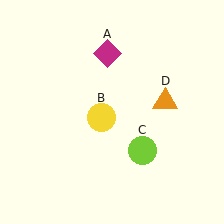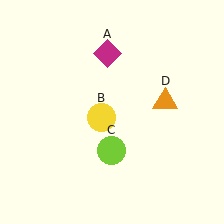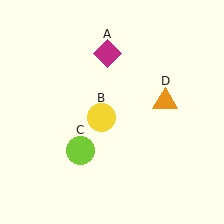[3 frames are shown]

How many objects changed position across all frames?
1 object changed position: lime circle (object C).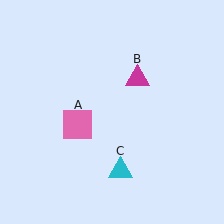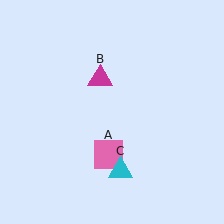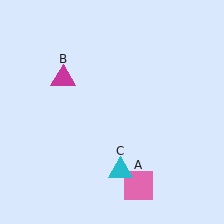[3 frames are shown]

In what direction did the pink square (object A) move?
The pink square (object A) moved down and to the right.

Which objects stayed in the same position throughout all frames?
Cyan triangle (object C) remained stationary.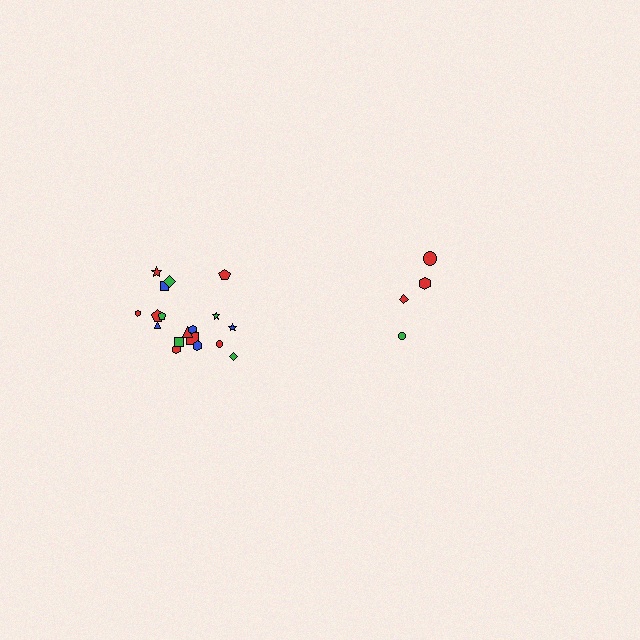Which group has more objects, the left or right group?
The left group.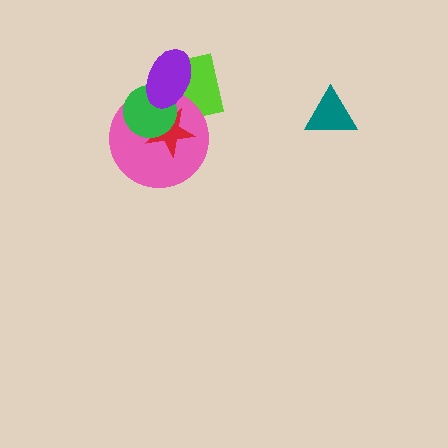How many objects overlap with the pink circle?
4 objects overlap with the pink circle.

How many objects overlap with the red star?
3 objects overlap with the red star.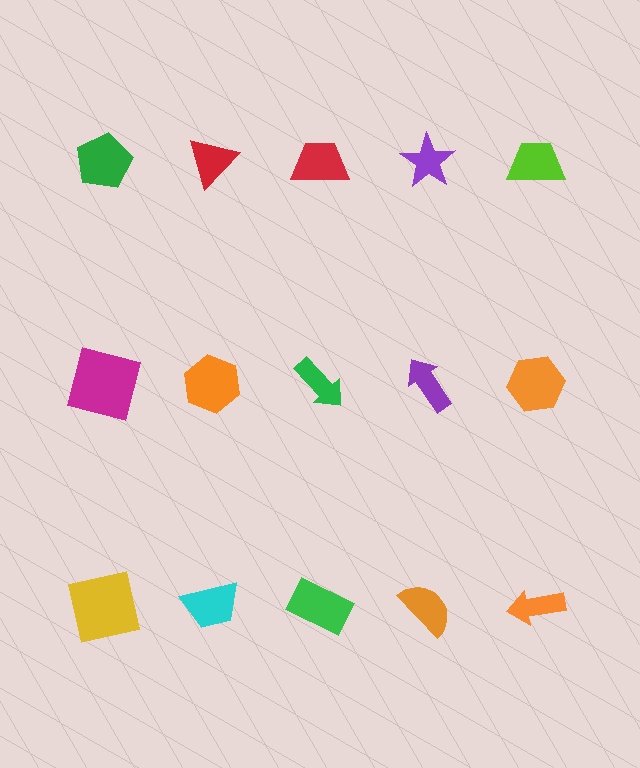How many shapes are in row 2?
5 shapes.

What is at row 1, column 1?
A green pentagon.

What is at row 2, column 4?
A purple arrow.